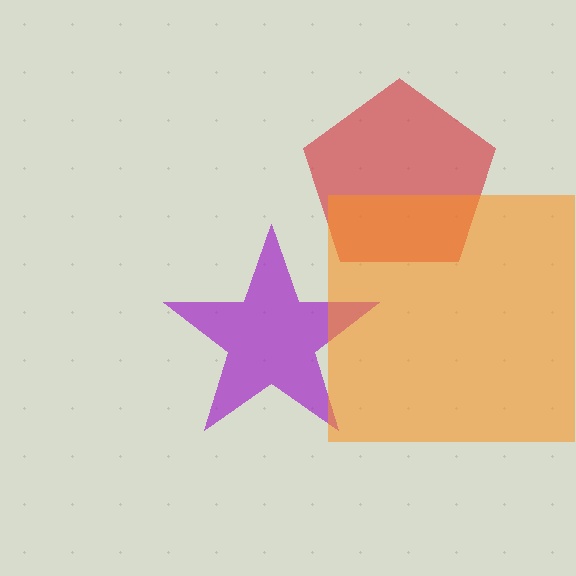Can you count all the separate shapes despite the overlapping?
Yes, there are 3 separate shapes.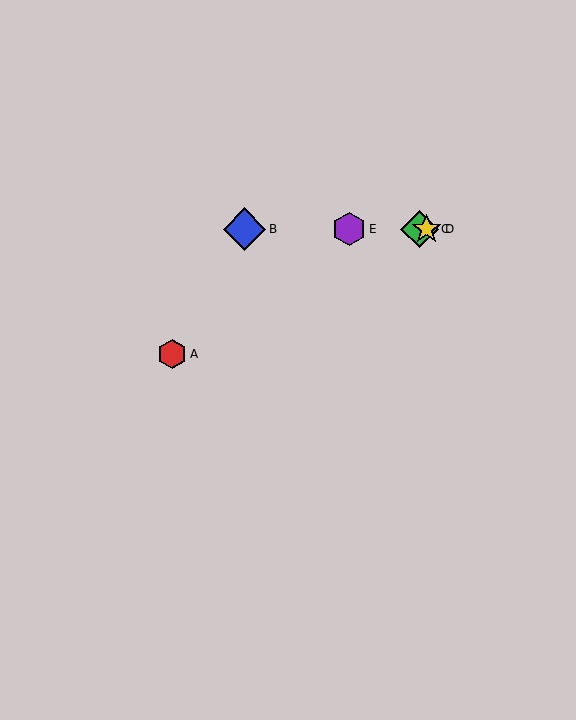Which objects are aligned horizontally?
Objects B, C, D, E are aligned horizontally.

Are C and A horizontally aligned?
No, C is at y≈229 and A is at y≈354.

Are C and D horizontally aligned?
Yes, both are at y≈229.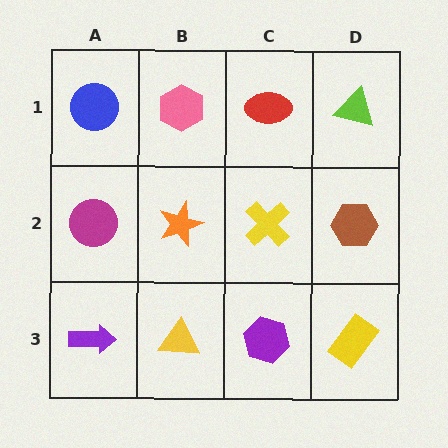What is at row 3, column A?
A purple arrow.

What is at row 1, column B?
A pink hexagon.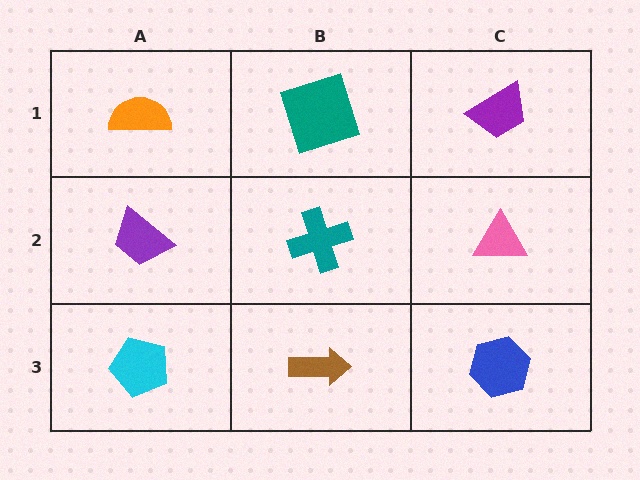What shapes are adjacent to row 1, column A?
A purple trapezoid (row 2, column A), a teal square (row 1, column B).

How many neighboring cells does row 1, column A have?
2.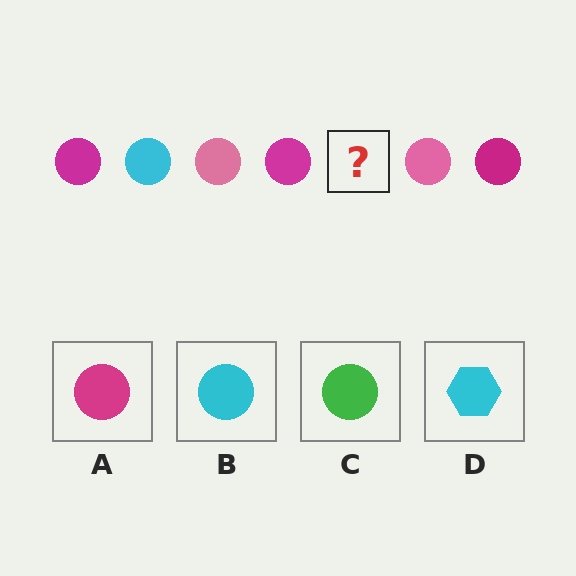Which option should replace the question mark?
Option B.